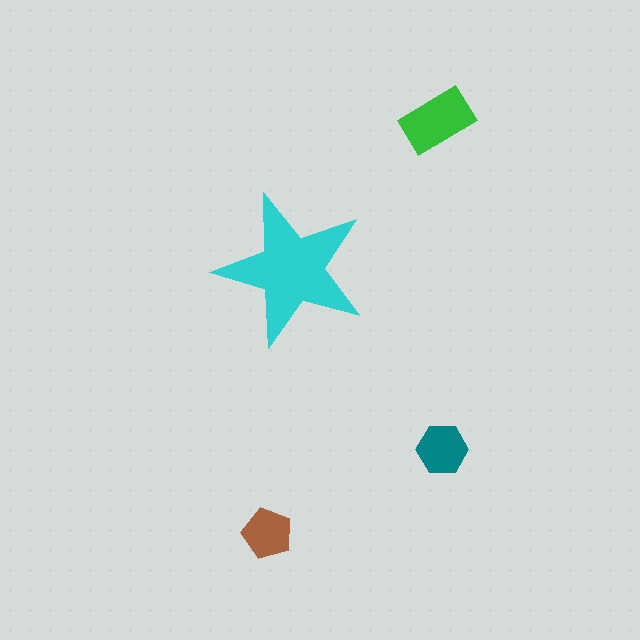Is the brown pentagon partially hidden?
No, the brown pentagon is fully visible.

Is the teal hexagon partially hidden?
No, the teal hexagon is fully visible.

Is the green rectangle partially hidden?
No, the green rectangle is fully visible.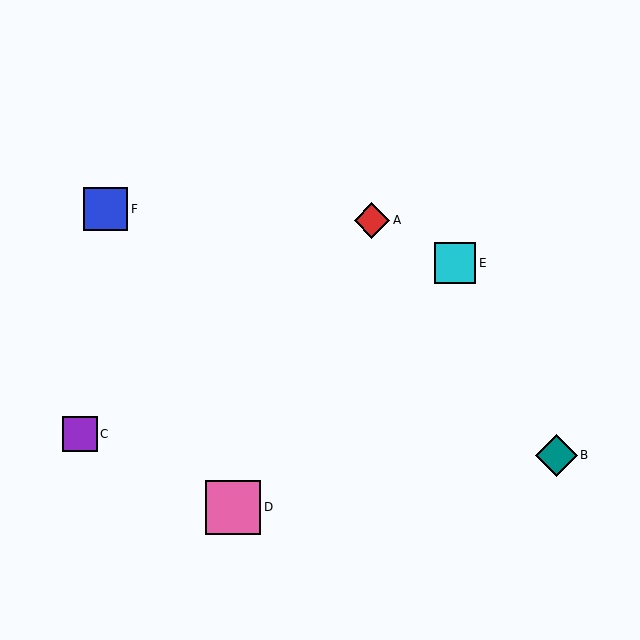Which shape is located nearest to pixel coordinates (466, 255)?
The cyan square (labeled E) at (455, 263) is nearest to that location.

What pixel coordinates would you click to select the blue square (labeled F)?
Click at (106, 209) to select the blue square F.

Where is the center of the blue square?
The center of the blue square is at (106, 209).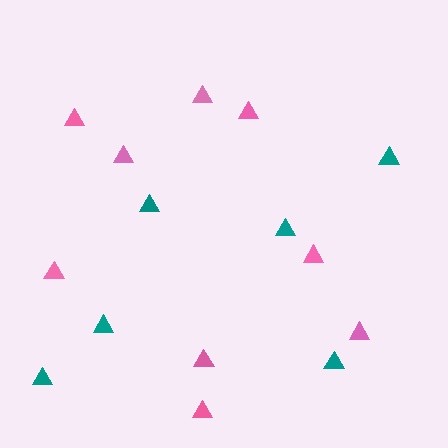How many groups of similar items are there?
There are 2 groups: one group of pink triangles (9) and one group of teal triangles (6).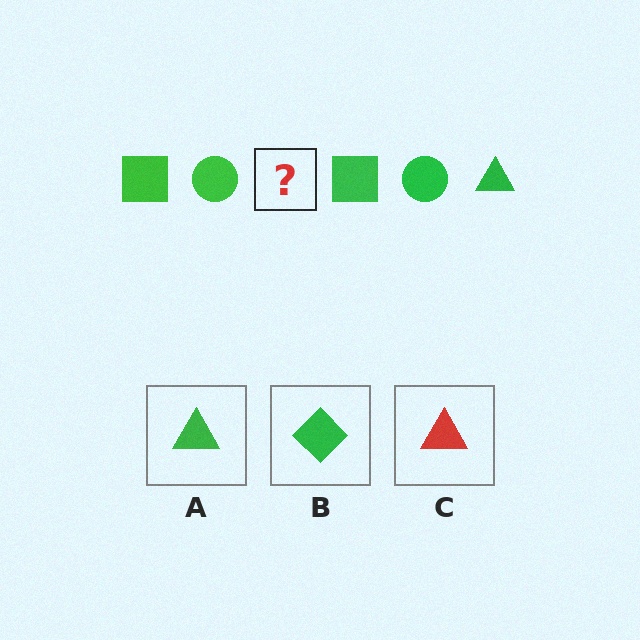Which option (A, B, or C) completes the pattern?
A.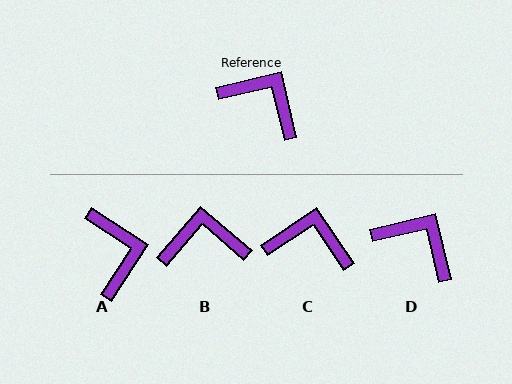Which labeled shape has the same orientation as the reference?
D.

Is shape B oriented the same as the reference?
No, it is off by about 36 degrees.